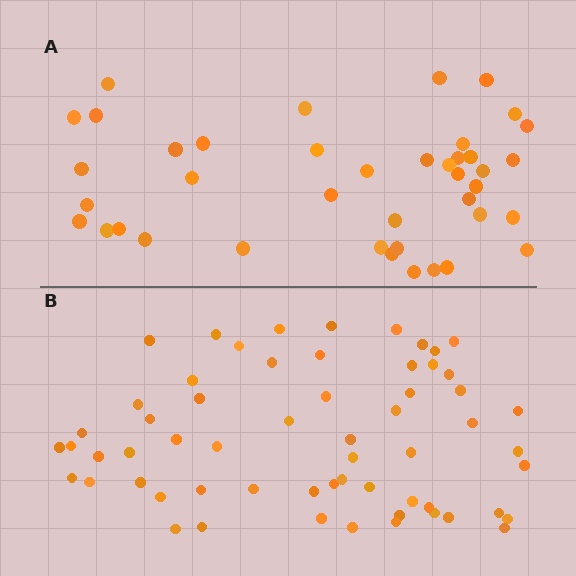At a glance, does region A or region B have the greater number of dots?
Region B (the bottom region) has more dots.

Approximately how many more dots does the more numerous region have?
Region B has approximately 20 more dots than region A.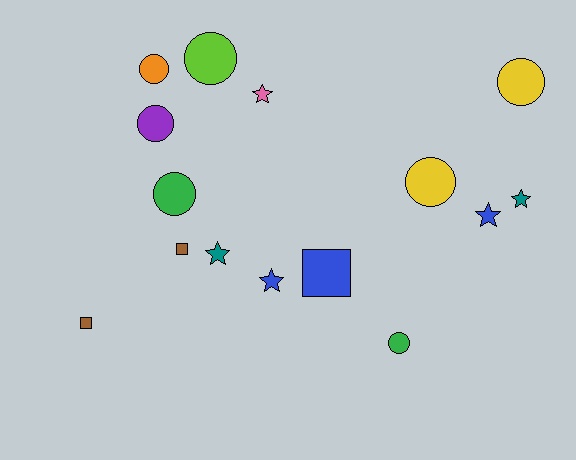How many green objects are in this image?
There are 2 green objects.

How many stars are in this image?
There are 5 stars.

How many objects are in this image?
There are 15 objects.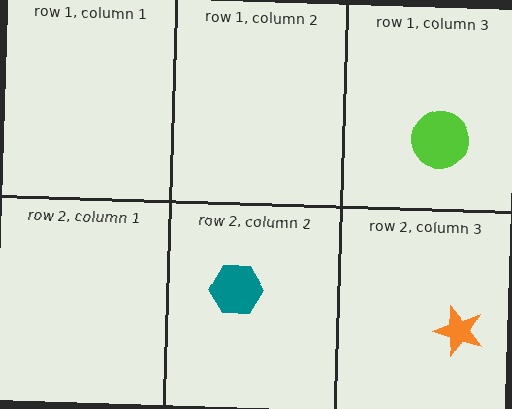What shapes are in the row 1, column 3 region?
The lime circle.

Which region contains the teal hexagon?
The row 2, column 2 region.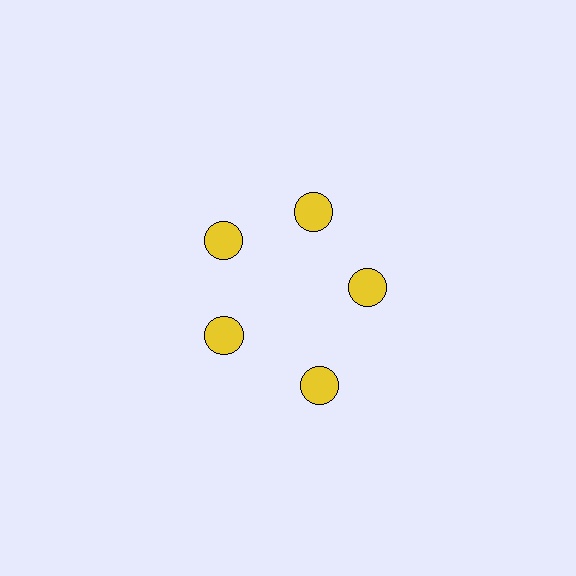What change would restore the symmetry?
The symmetry would be restored by moving it inward, back onto the ring so that all 5 circles sit at equal angles and equal distance from the center.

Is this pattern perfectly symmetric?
No. The 5 yellow circles are arranged in a ring, but one element near the 5 o'clock position is pushed outward from the center, breaking the 5-fold rotational symmetry.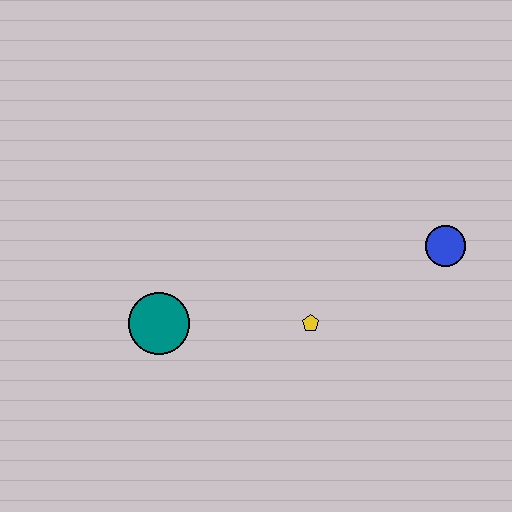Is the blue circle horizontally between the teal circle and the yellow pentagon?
No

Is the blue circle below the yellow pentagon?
No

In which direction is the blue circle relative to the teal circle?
The blue circle is to the right of the teal circle.